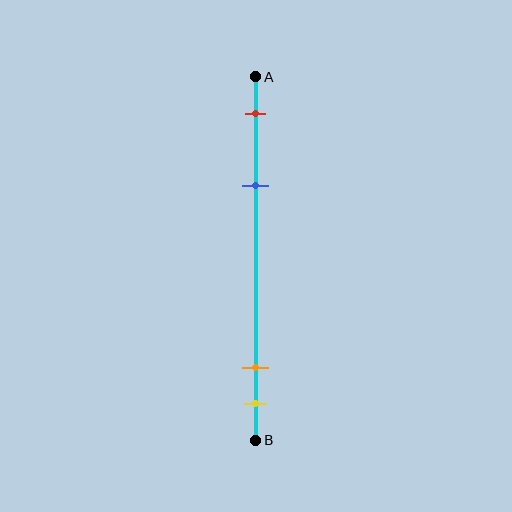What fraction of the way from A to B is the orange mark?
The orange mark is approximately 80% (0.8) of the way from A to B.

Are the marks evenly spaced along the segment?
No, the marks are not evenly spaced.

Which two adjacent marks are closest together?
The orange and yellow marks are the closest adjacent pair.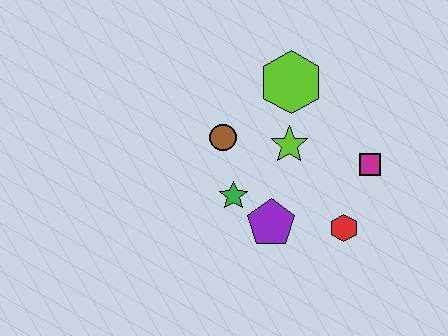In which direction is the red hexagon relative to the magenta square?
The red hexagon is below the magenta square.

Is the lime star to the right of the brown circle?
Yes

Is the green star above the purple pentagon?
Yes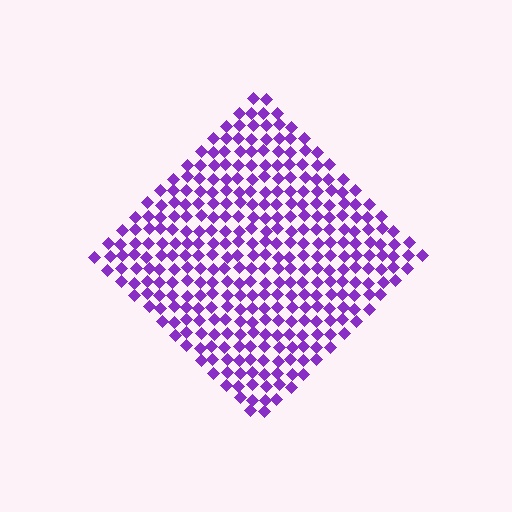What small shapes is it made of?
It is made of small diamonds.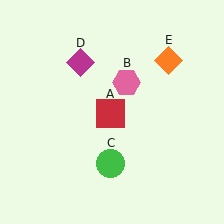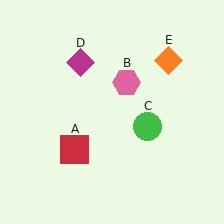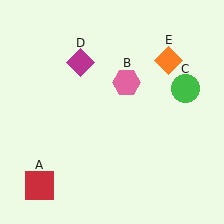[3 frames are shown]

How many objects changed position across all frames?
2 objects changed position: red square (object A), green circle (object C).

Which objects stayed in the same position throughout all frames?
Pink hexagon (object B) and magenta diamond (object D) and orange diamond (object E) remained stationary.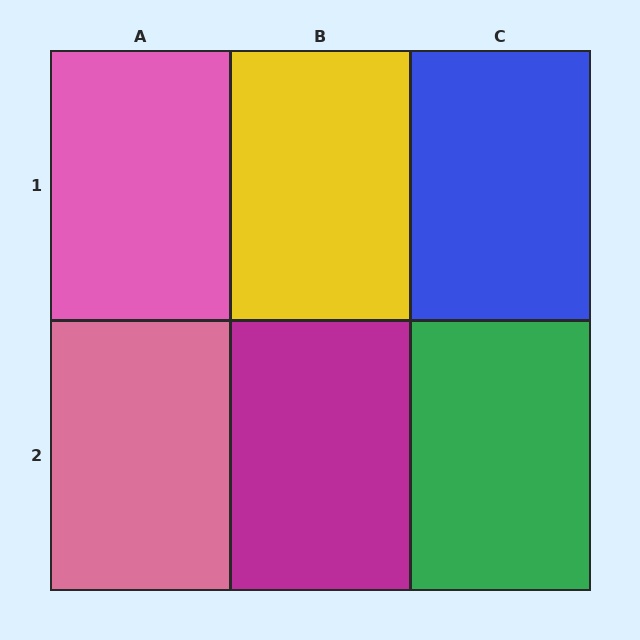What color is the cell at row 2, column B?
Magenta.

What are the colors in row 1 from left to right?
Pink, yellow, blue.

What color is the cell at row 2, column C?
Green.